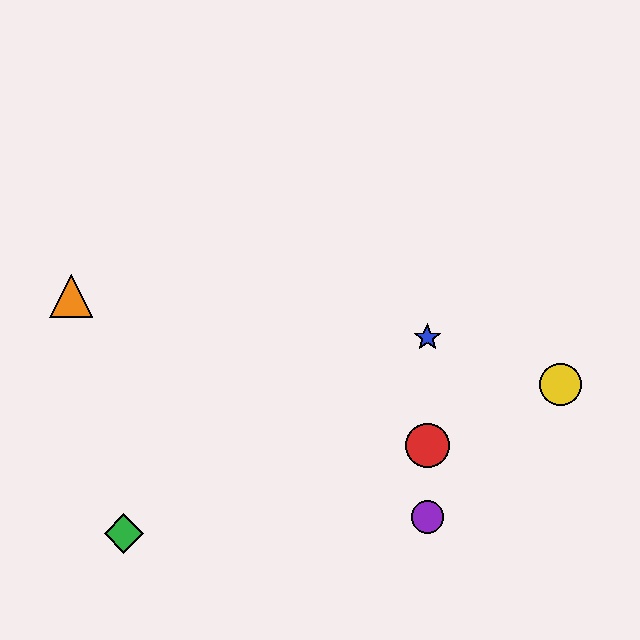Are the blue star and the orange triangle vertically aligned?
No, the blue star is at x≈427 and the orange triangle is at x≈71.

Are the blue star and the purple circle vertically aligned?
Yes, both are at x≈427.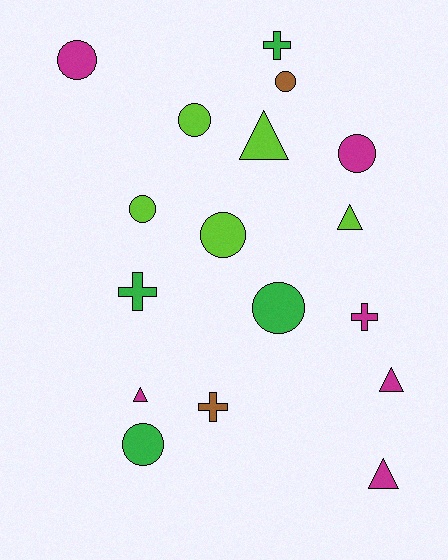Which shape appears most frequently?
Circle, with 8 objects.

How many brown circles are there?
There is 1 brown circle.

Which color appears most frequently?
Magenta, with 6 objects.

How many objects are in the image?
There are 17 objects.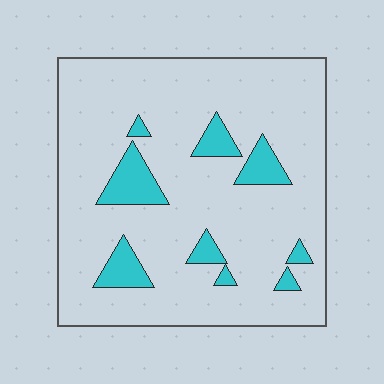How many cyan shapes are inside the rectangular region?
9.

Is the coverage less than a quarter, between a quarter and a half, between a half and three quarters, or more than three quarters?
Less than a quarter.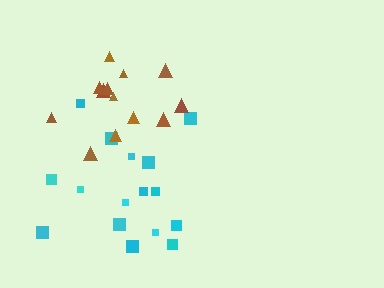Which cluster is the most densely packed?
Brown.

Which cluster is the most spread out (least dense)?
Cyan.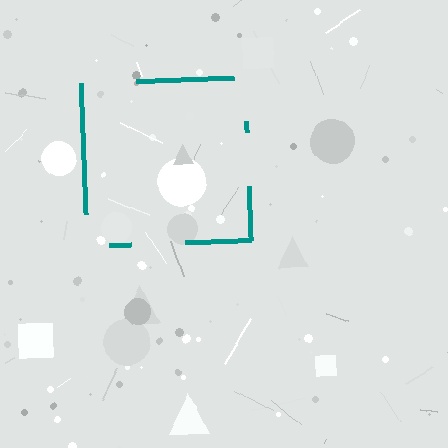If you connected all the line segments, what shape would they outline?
They would outline a square.